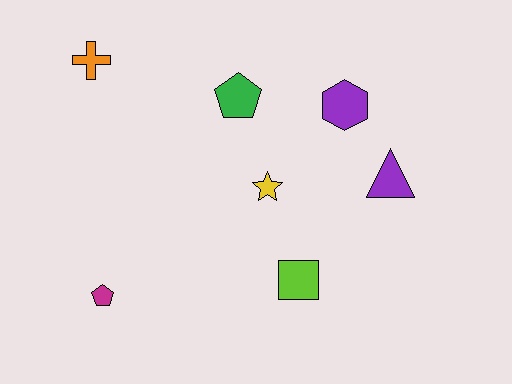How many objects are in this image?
There are 7 objects.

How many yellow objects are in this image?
There is 1 yellow object.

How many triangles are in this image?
There is 1 triangle.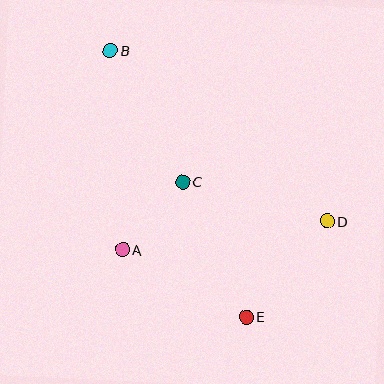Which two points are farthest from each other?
Points B and E are farthest from each other.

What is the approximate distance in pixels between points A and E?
The distance between A and E is approximately 141 pixels.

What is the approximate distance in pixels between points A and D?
The distance between A and D is approximately 206 pixels.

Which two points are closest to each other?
Points A and C are closest to each other.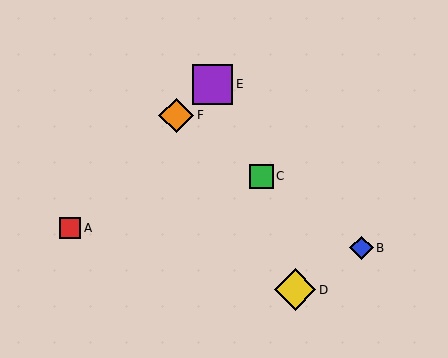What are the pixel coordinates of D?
Object D is at (295, 290).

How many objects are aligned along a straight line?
3 objects (B, C, F) are aligned along a straight line.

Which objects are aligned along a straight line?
Objects B, C, F are aligned along a straight line.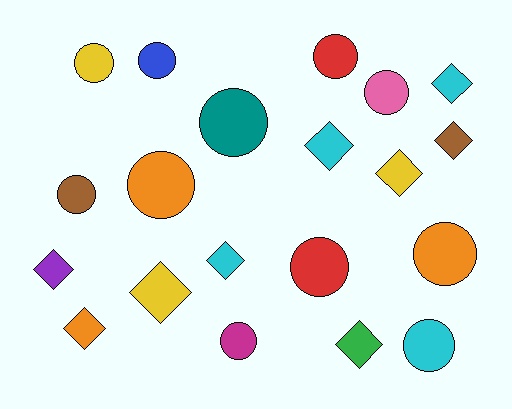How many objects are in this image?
There are 20 objects.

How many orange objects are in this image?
There are 3 orange objects.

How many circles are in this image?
There are 11 circles.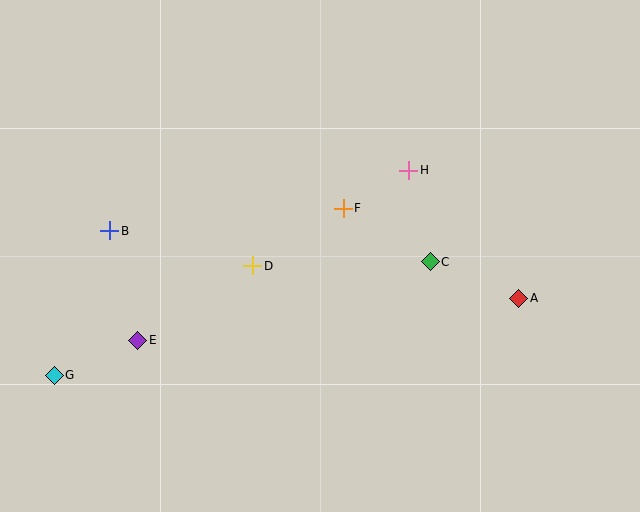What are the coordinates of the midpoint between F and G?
The midpoint between F and G is at (199, 292).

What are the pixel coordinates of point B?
Point B is at (110, 231).